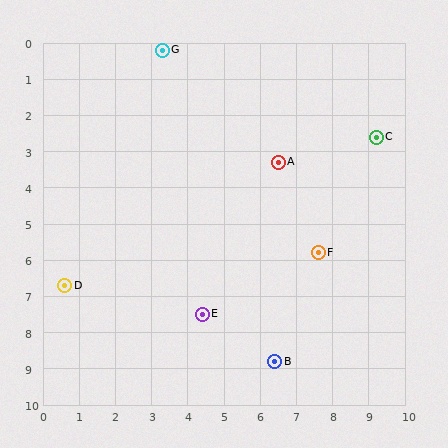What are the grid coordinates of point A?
Point A is at approximately (6.5, 3.3).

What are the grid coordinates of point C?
Point C is at approximately (9.2, 2.6).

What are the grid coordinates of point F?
Point F is at approximately (7.6, 5.8).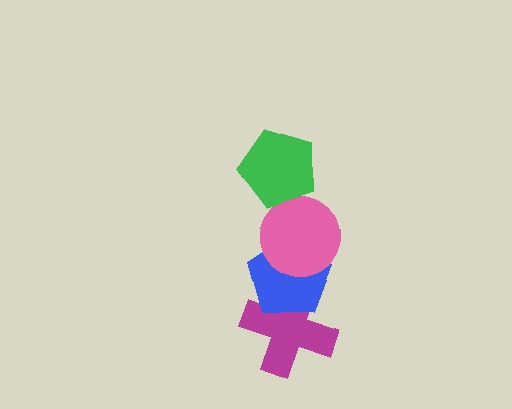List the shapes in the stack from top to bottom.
From top to bottom: the green pentagon, the pink circle, the blue pentagon, the magenta cross.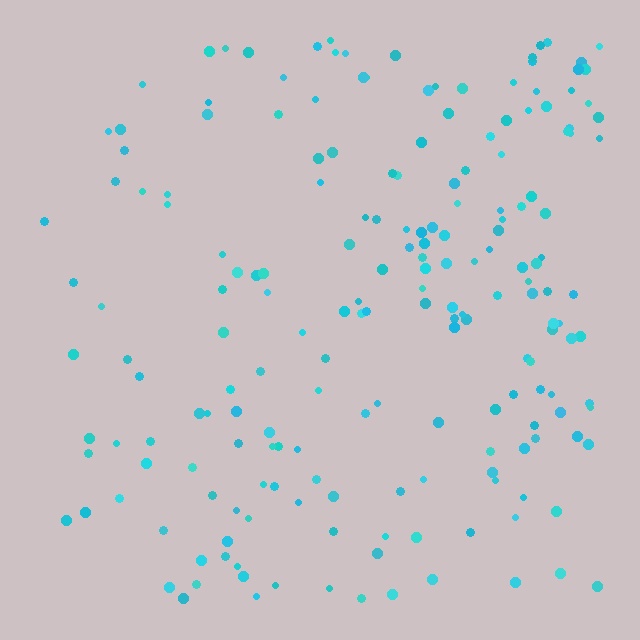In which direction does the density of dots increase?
From left to right, with the right side densest.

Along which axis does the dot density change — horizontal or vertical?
Horizontal.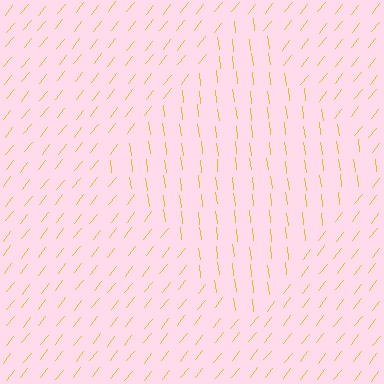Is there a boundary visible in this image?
Yes, there is a texture boundary formed by a change in line orientation.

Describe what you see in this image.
The image is filled with small yellow line segments. A diamond region in the image has lines oriented differently from the surrounding lines, creating a visible texture boundary.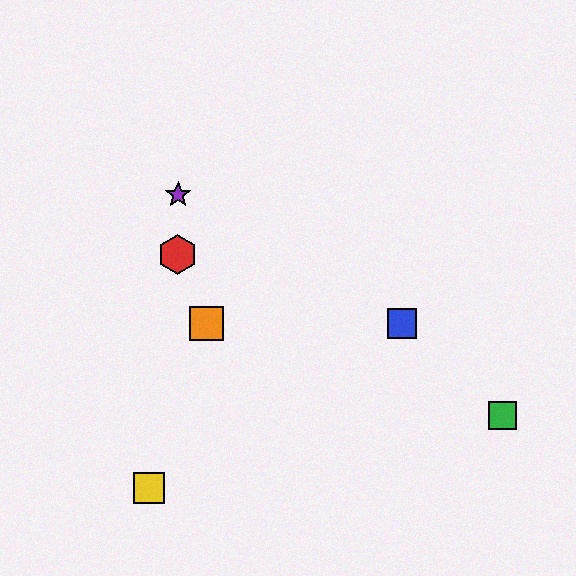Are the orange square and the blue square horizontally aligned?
Yes, both are at y≈324.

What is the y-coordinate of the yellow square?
The yellow square is at y≈488.